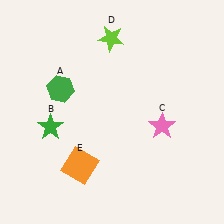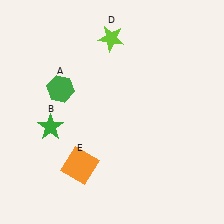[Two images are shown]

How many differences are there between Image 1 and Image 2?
There is 1 difference between the two images.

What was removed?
The pink star (C) was removed in Image 2.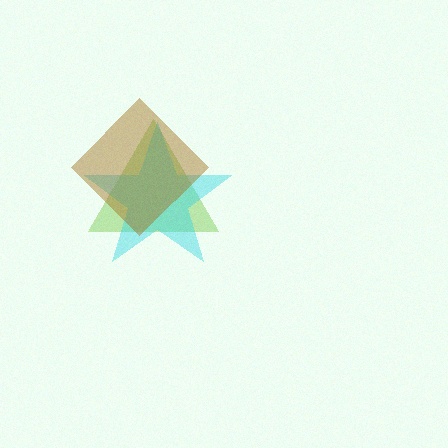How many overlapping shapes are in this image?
There are 3 overlapping shapes in the image.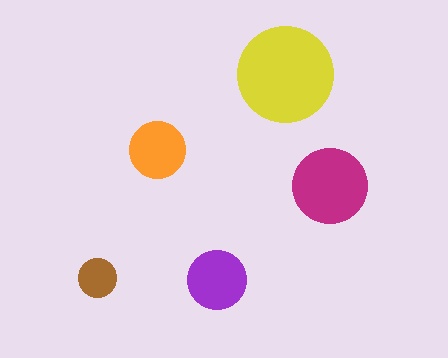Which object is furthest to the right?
The magenta circle is rightmost.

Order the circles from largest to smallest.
the yellow one, the magenta one, the purple one, the orange one, the brown one.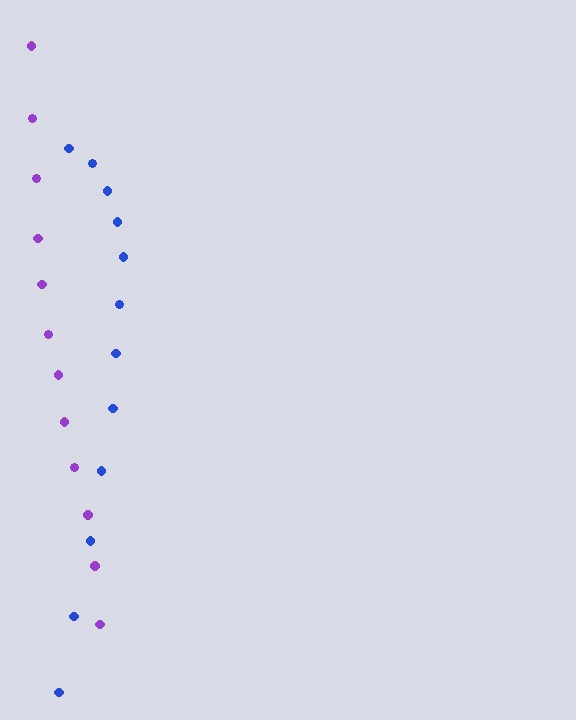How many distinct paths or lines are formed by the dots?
There are 2 distinct paths.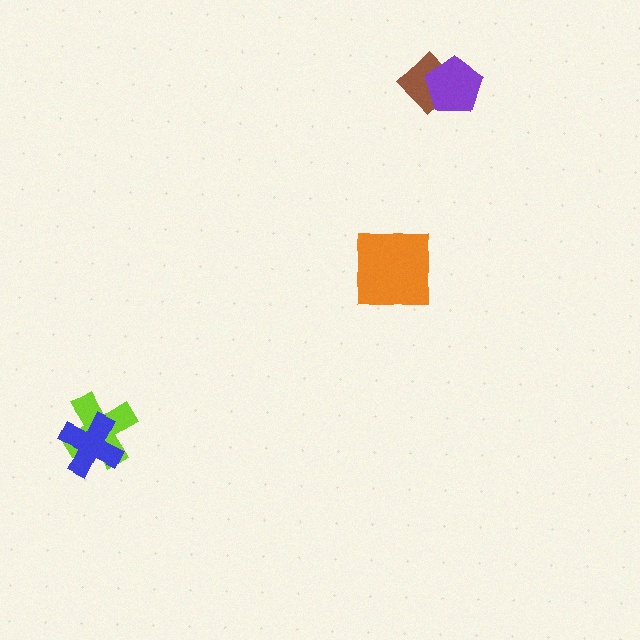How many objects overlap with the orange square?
0 objects overlap with the orange square.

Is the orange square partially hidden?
No, no other shape covers it.